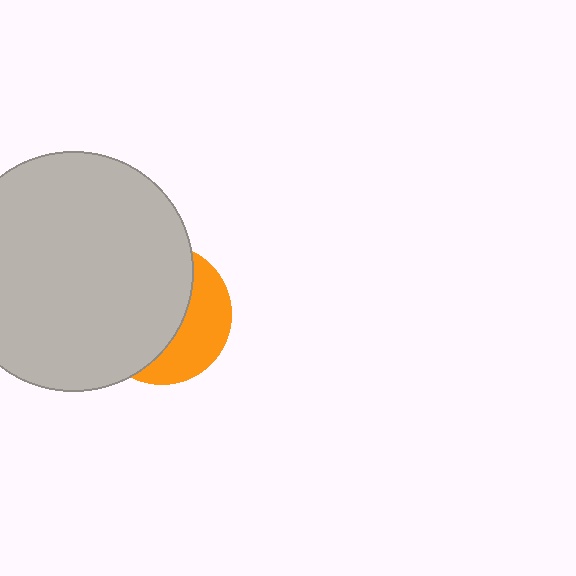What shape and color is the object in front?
The object in front is a light gray circle.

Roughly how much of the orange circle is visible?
A small part of it is visible (roughly 37%).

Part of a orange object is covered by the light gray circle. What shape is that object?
It is a circle.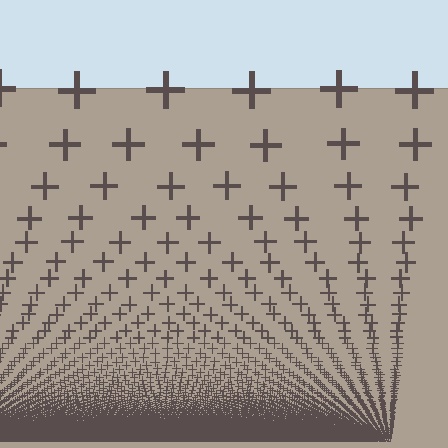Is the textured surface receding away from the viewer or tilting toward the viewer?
The surface appears to tilt toward the viewer. Texture elements get larger and sparser toward the top.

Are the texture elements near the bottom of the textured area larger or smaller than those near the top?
Smaller. The gradient is inverted — elements near the bottom are smaller and denser.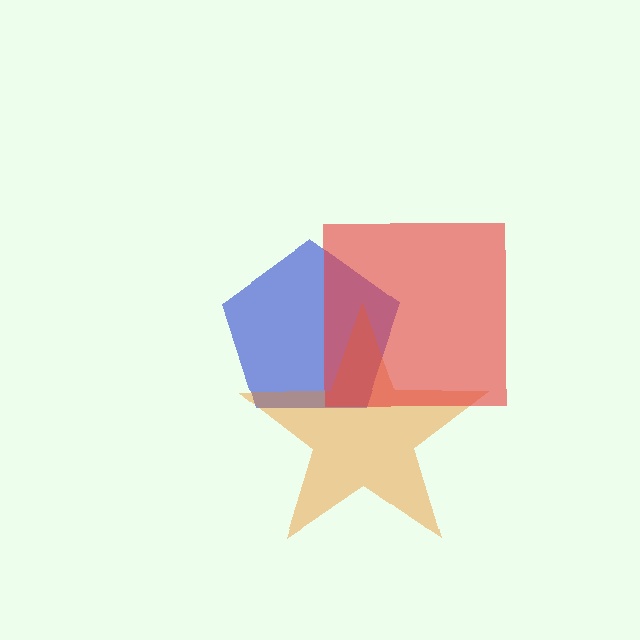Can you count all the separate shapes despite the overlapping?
Yes, there are 3 separate shapes.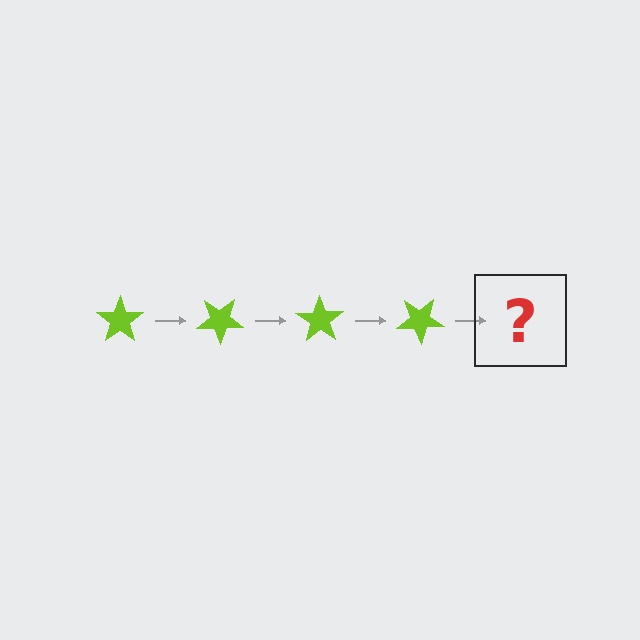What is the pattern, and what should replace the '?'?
The pattern is that the star rotates 35 degrees each step. The '?' should be a lime star rotated 140 degrees.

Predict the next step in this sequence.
The next step is a lime star rotated 140 degrees.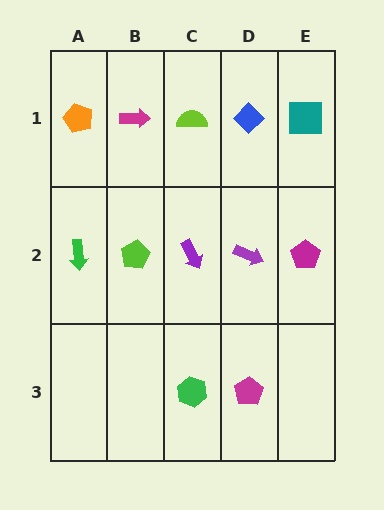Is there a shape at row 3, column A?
No, that cell is empty.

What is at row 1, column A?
An orange pentagon.